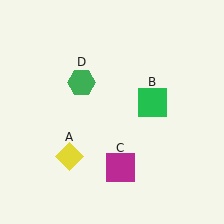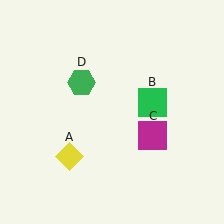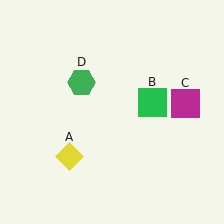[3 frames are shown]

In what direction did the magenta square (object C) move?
The magenta square (object C) moved up and to the right.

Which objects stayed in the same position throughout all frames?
Yellow diamond (object A) and green square (object B) and green hexagon (object D) remained stationary.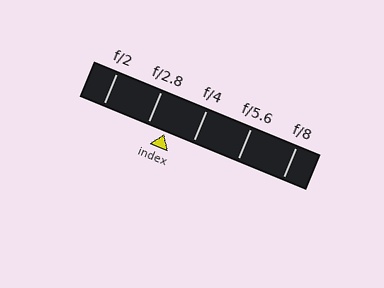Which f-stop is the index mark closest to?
The index mark is closest to f/2.8.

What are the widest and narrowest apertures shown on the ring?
The widest aperture shown is f/2 and the narrowest is f/8.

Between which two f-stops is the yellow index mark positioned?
The index mark is between f/2.8 and f/4.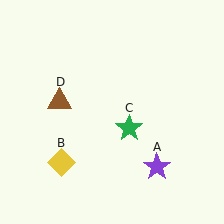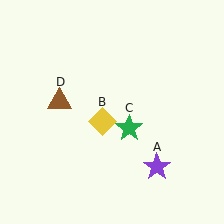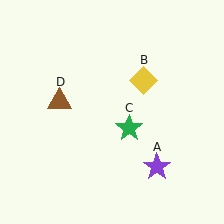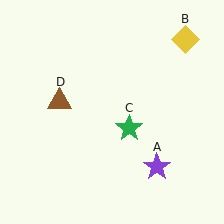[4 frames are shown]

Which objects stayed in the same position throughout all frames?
Purple star (object A) and green star (object C) and brown triangle (object D) remained stationary.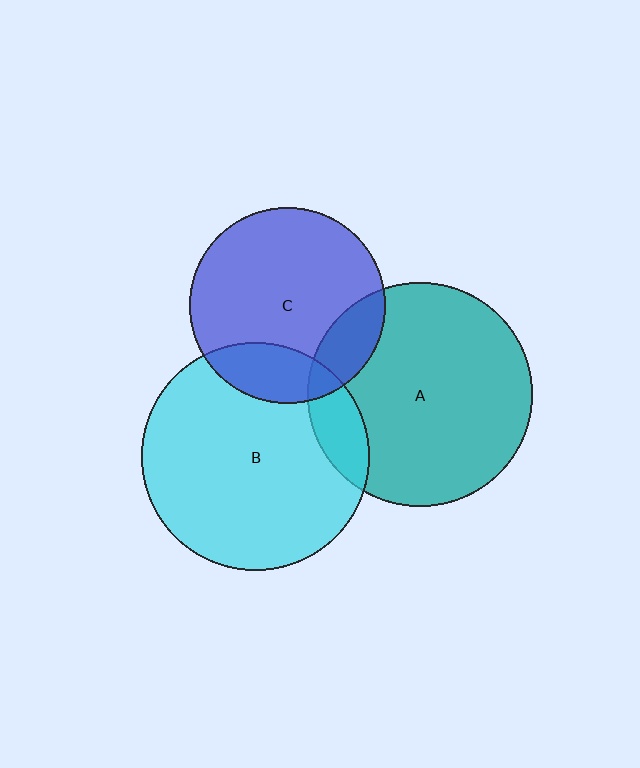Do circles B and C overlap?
Yes.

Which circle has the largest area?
Circle B (cyan).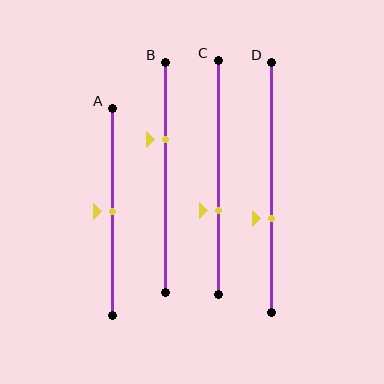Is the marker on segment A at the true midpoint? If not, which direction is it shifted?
Yes, the marker on segment A is at the true midpoint.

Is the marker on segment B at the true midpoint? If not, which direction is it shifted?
No, the marker on segment B is shifted upward by about 17% of the segment length.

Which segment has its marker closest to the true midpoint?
Segment A has its marker closest to the true midpoint.